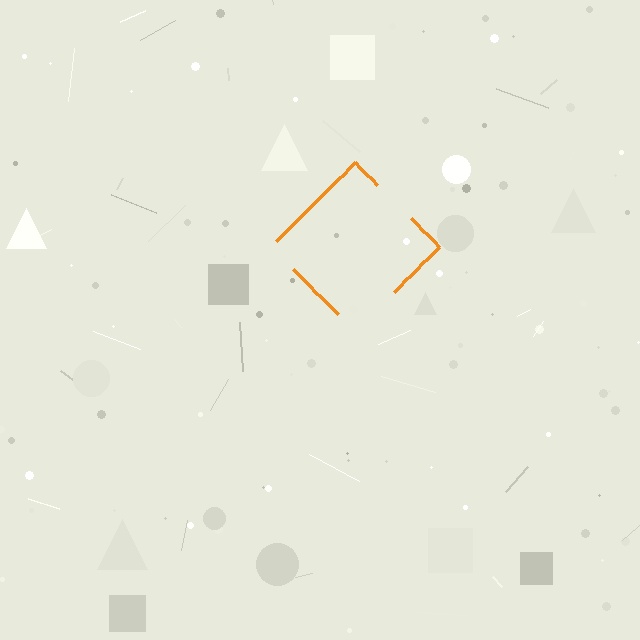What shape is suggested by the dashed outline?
The dashed outline suggests a diamond.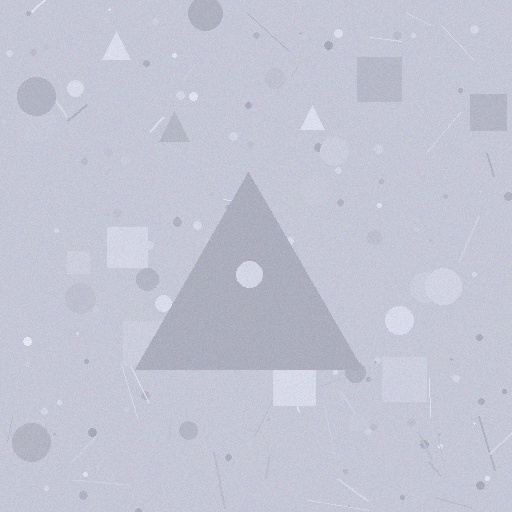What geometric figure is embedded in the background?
A triangle is embedded in the background.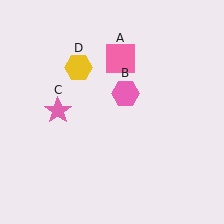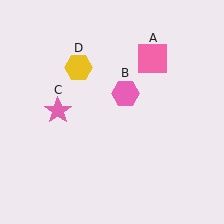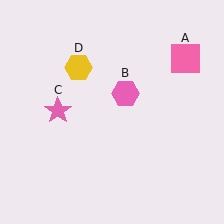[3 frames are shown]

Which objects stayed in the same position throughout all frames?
Pink hexagon (object B) and pink star (object C) and yellow hexagon (object D) remained stationary.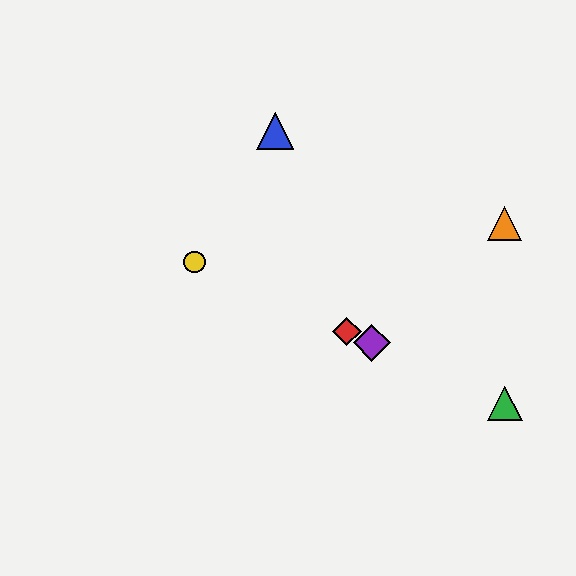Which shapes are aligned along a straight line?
The red diamond, the green triangle, the yellow circle, the purple diamond are aligned along a straight line.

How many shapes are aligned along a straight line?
4 shapes (the red diamond, the green triangle, the yellow circle, the purple diamond) are aligned along a straight line.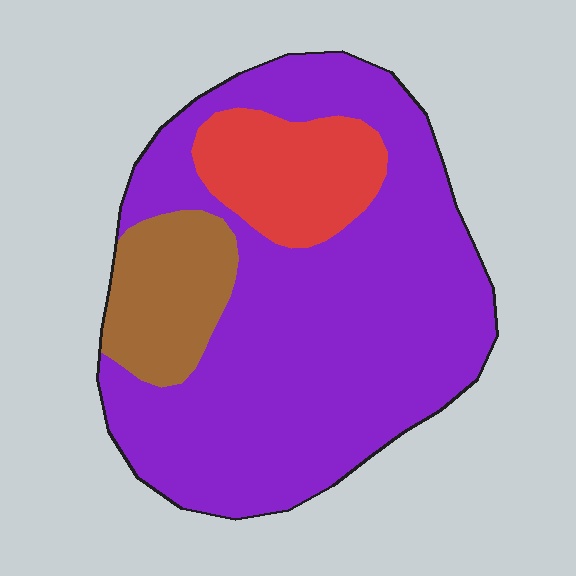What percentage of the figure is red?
Red covers 14% of the figure.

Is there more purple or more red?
Purple.